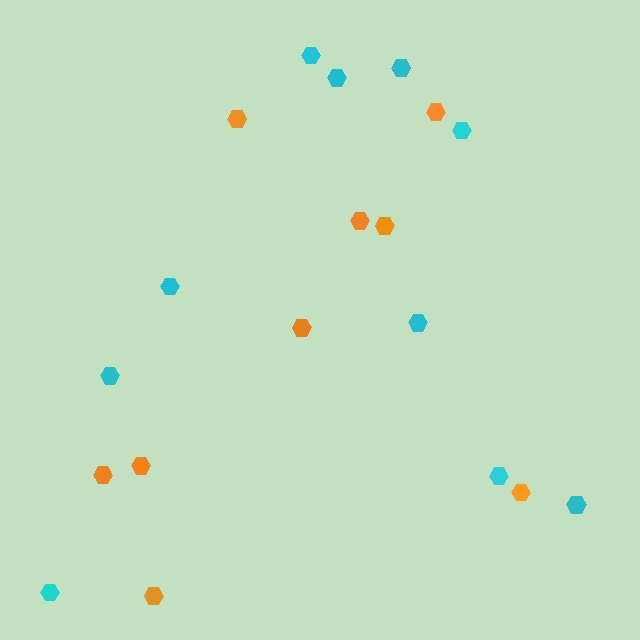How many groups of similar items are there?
There are 2 groups: one group of cyan hexagons (10) and one group of orange hexagons (9).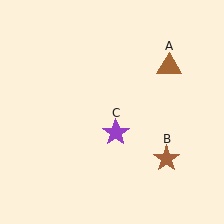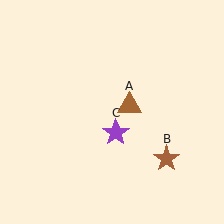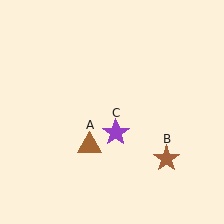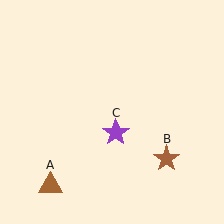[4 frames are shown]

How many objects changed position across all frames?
1 object changed position: brown triangle (object A).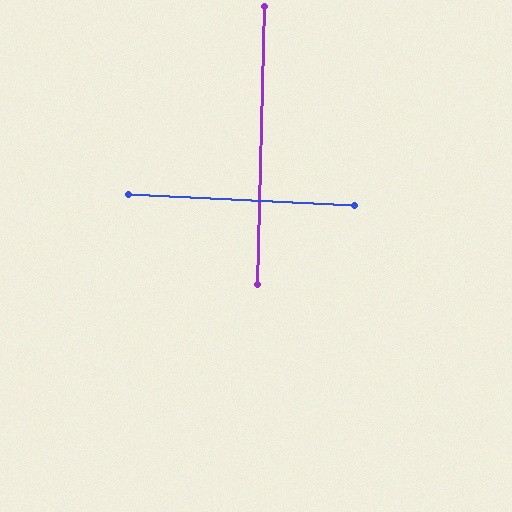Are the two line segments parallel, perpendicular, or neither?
Perpendicular — they meet at approximately 88°.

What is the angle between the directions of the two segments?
Approximately 88 degrees.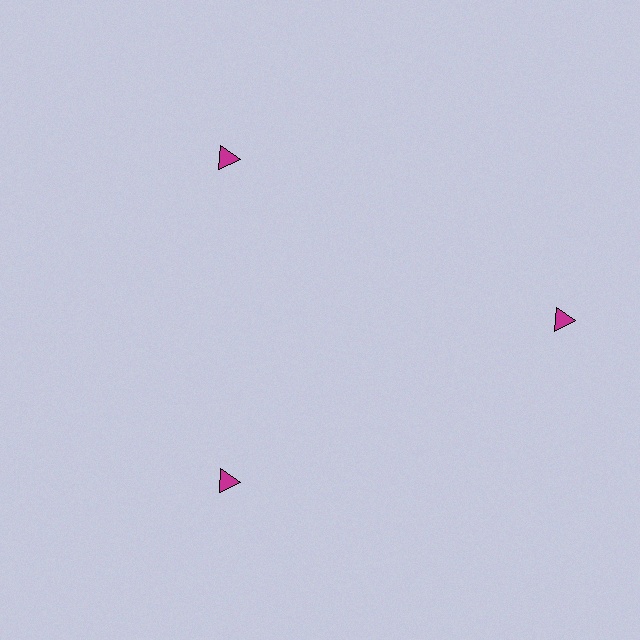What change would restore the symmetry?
The symmetry would be restored by moving it inward, back onto the ring so that all 3 triangles sit at equal angles and equal distance from the center.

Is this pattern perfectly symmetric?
No. The 3 magenta triangles are arranged in a ring, but one element near the 3 o'clock position is pushed outward from the center, breaking the 3-fold rotational symmetry.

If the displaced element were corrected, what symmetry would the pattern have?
It would have 3-fold rotational symmetry — the pattern would map onto itself every 120 degrees.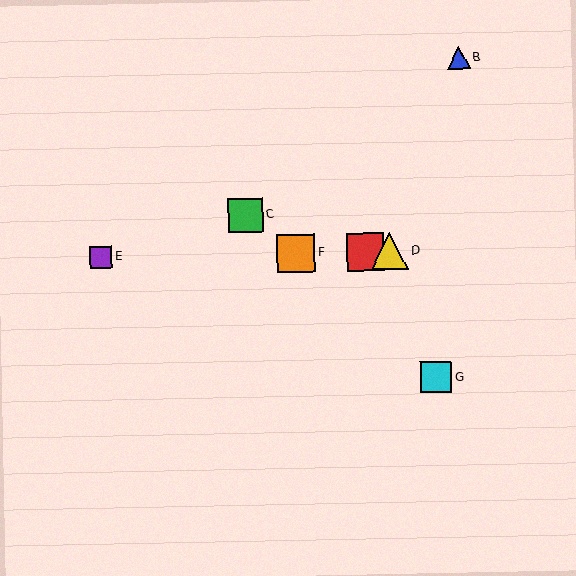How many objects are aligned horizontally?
4 objects (A, D, E, F) are aligned horizontally.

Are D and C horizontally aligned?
No, D is at y≈251 and C is at y≈215.